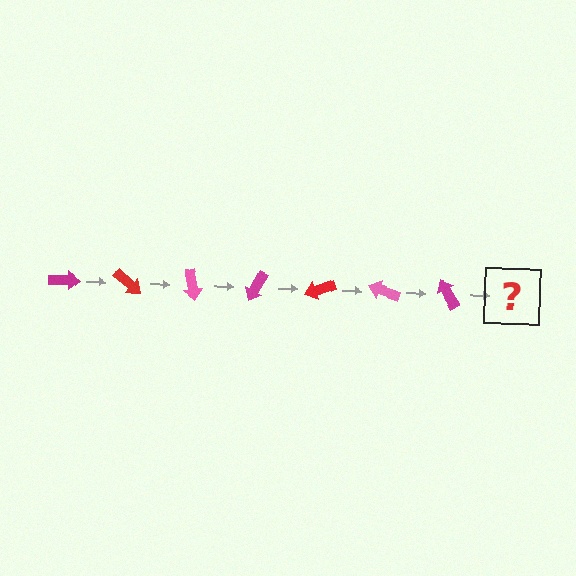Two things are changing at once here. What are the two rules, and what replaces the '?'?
The two rules are that it rotates 40 degrees each step and the color cycles through magenta, red, and pink. The '?' should be a red arrow, rotated 280 degrees from the start.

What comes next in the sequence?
The next element should be a red arrow, rotated 280 degrees from the start.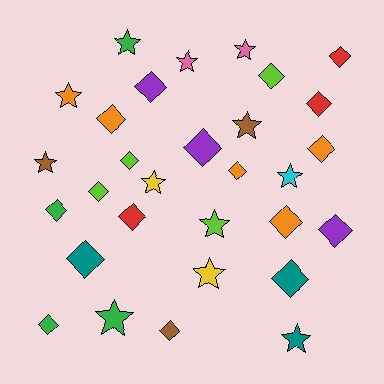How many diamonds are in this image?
There are 18 diamonds.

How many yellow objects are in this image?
There are 2 yellow objects.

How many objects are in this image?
There are 30 objects.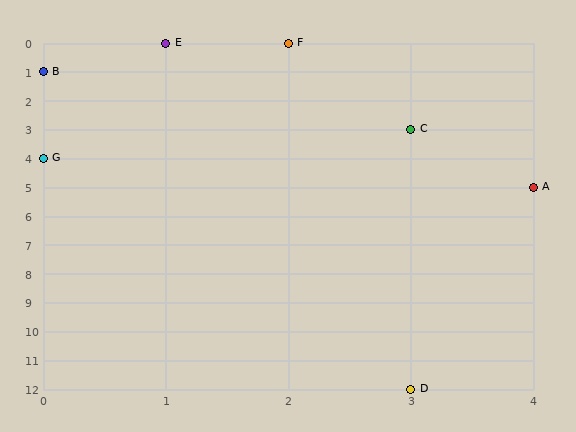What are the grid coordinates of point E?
Point E is at grid coordinates (1, 0).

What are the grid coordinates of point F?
Point F is at grid coordinates (2, 0).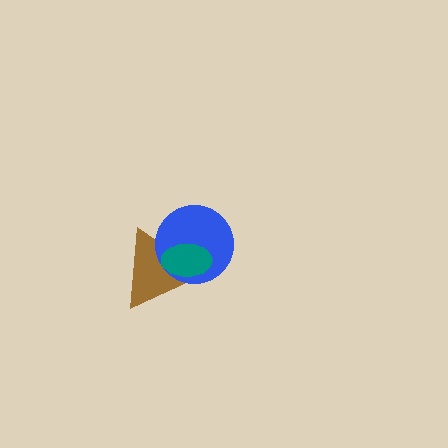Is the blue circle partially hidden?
Yes, it is partially covered by another shape.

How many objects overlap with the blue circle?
2 objects overlap with the blue circle.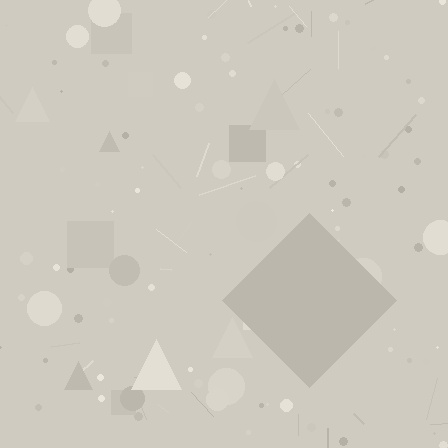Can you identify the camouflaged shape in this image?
The camouflaged shape is a diamond.